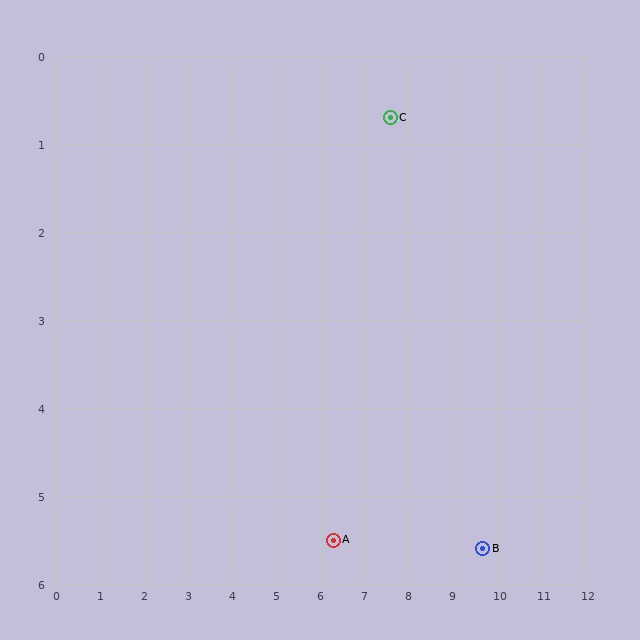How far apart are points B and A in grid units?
Points B and A are about 3.4 grid units apart.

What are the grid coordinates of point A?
Point A is at approximately (6.3, 5.5).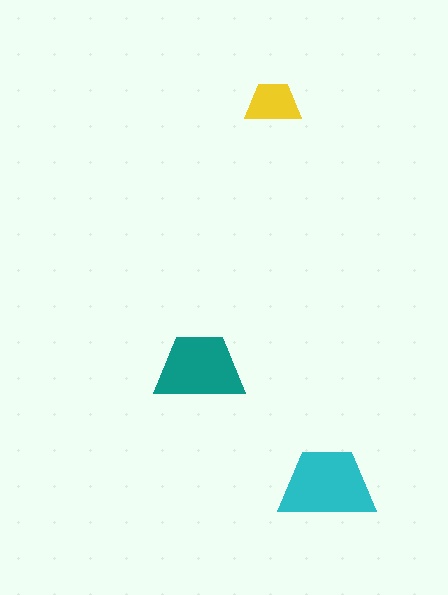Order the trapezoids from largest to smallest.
the cyan one, the teal one, the yellow one.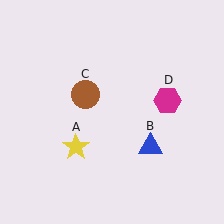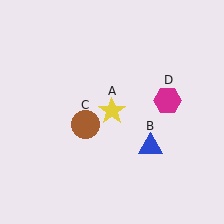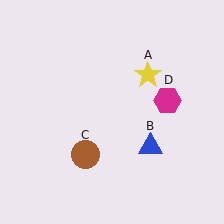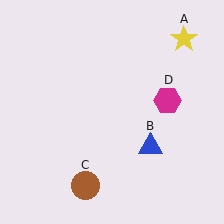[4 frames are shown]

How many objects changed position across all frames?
2 objects changed position: yellow star (object A), brown circle (object C).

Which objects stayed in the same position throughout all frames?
Blue triangle (object B) and magenta hexagon (object D) remained stationary.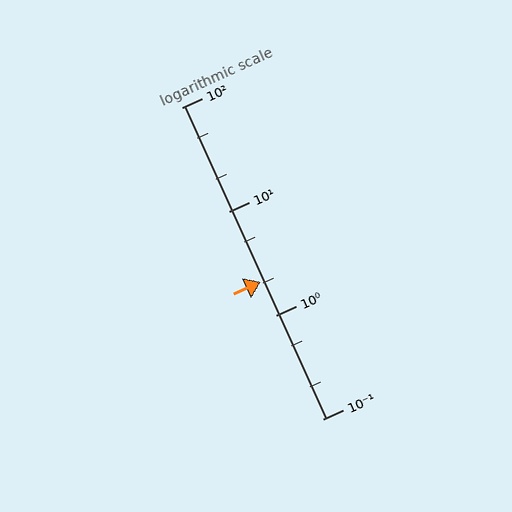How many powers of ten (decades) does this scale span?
The scale spans 3 decades, from 0.1 to 100.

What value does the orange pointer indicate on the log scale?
The pointer indicates approximately 2.1.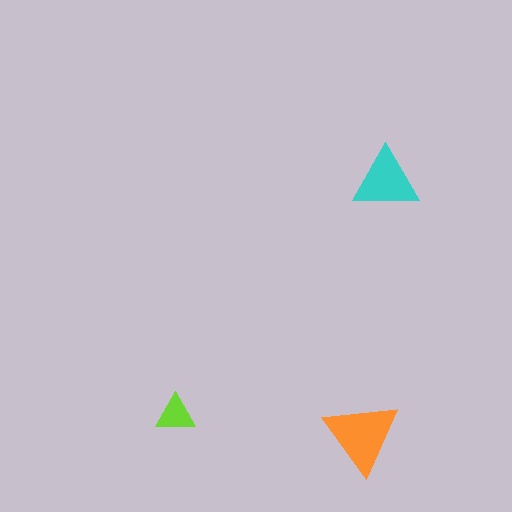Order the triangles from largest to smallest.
the orange one, the cyan one, the lime one.